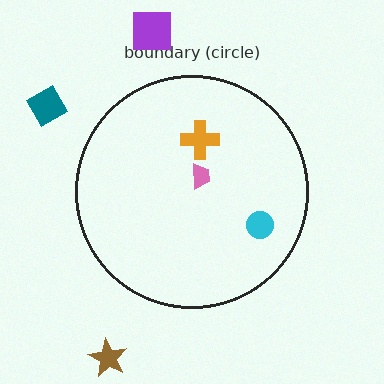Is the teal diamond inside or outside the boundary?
Outside.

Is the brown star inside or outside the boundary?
Outside.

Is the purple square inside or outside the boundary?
Outside.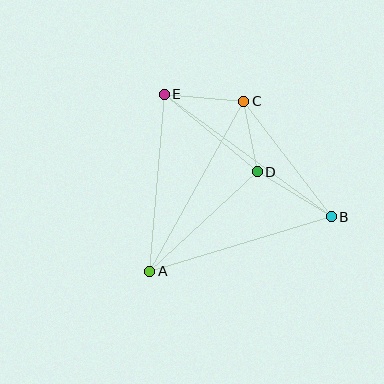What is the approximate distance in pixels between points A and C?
The distance between A and C is approximately 195 pixels.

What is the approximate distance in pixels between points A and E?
The distance between A and E is approximately 178 pixels.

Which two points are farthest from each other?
Points B and E are farthest from each other.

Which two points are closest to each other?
Points C and D are closest to each other.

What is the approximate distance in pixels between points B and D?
The distance between B and D is approximately 87 pixels.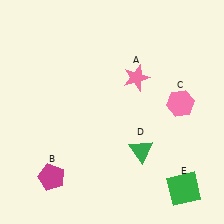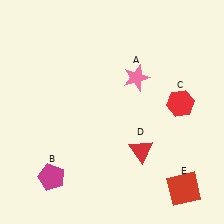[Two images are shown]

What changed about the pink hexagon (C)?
In Image 1, C is pink. In Image 2, it changed to red.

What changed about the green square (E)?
In Image 1, E is green. In Image 2, it changed to red.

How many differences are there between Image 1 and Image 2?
There are 3 differences between the two images.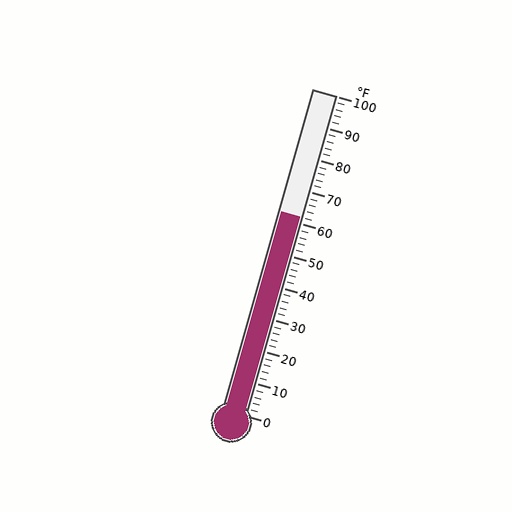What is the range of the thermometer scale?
The thermometer scale ranges from 0°F to 100°F.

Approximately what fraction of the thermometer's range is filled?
The thermometer is filled to approximately 60% of its range.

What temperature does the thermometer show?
The thermometer shows approximately 62°F.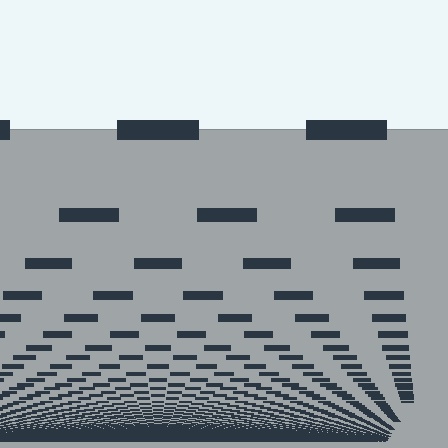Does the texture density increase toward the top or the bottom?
Density increases toward the bottom.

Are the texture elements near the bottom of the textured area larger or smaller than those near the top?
Smaller. The gradient is inverted — elements near the bottom are smaller and denser.